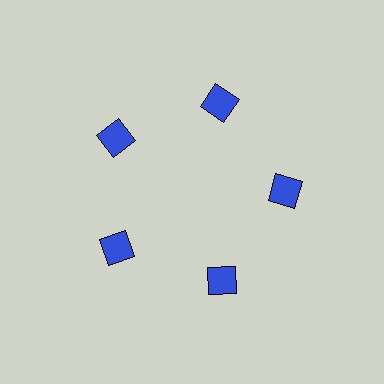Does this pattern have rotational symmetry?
Yes, this pattern has 5-fold rotational symmetry. It looks the same after rotating 72 degrees around the center.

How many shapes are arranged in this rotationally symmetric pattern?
There are 5 shapes, arranged in 5 groups of 1.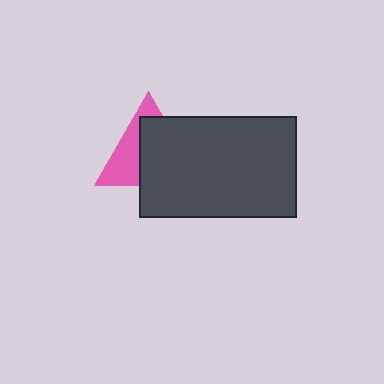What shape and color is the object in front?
The object in front is a dark gray rectangle.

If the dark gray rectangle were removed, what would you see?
You would see the complete pink triangle.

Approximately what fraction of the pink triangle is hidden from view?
Roughly 59% of the pink triangle is hidden behind the dark gray rectangle.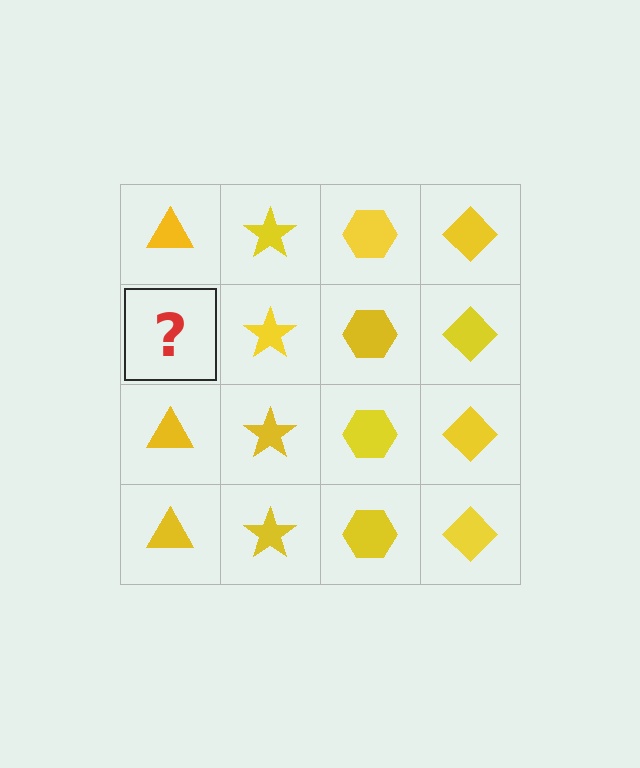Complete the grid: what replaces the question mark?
The question mark should be replaced with a yellow triangle.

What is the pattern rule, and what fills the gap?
The rule is that each column has a consistent shape. The gap should be filled with a yellow triangle.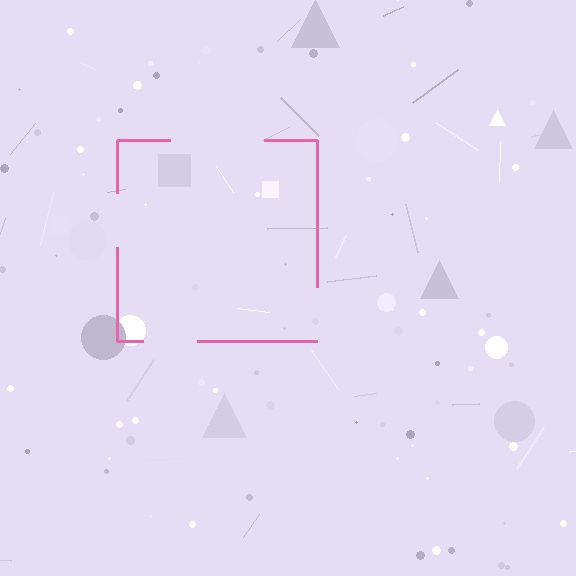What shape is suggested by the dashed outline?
The dashed outline suggests a square.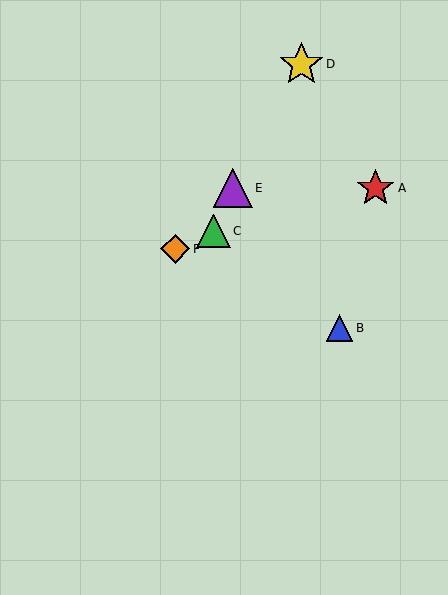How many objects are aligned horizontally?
2 objects (A, E) are aligned horizontally.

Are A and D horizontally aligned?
No, A is at y≈188 and D is at y≈64.